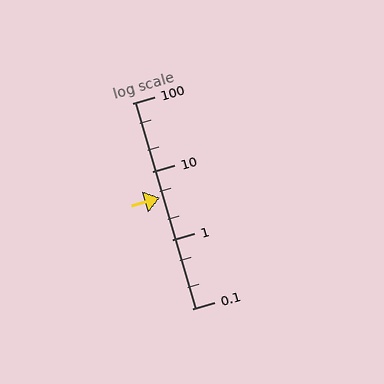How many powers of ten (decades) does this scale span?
The scale spans 3 decades, from 0.1 to 100.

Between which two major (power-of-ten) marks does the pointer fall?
The pointer is between 1 and 10.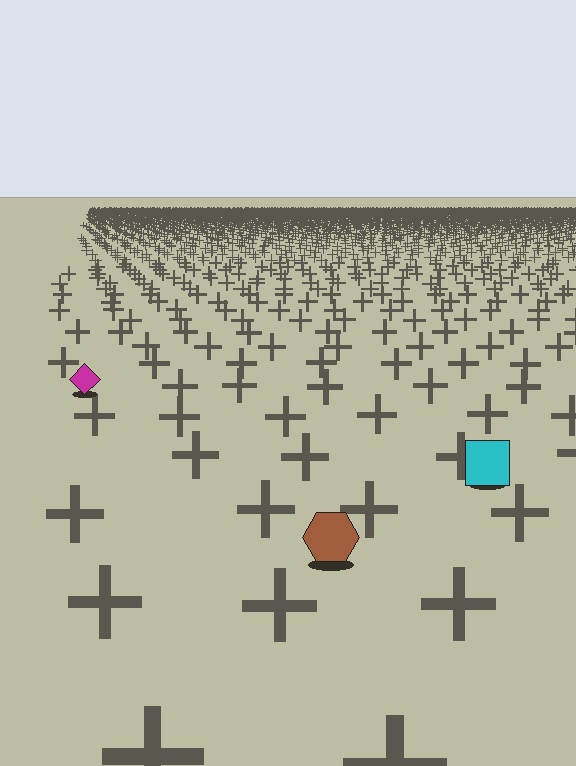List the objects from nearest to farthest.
From nearest to farthest: the brown hexagon, the cyan square, the magenta diamond.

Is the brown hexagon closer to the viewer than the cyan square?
Yes. The brown hexagon is closer — you can tell from the texture gradient: the ground texture is coarser near it.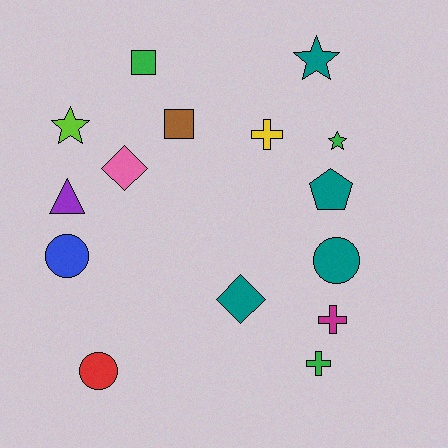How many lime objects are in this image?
There is 1 lime object.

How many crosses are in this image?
There are 3 crosses.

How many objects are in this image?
There are 15 objects.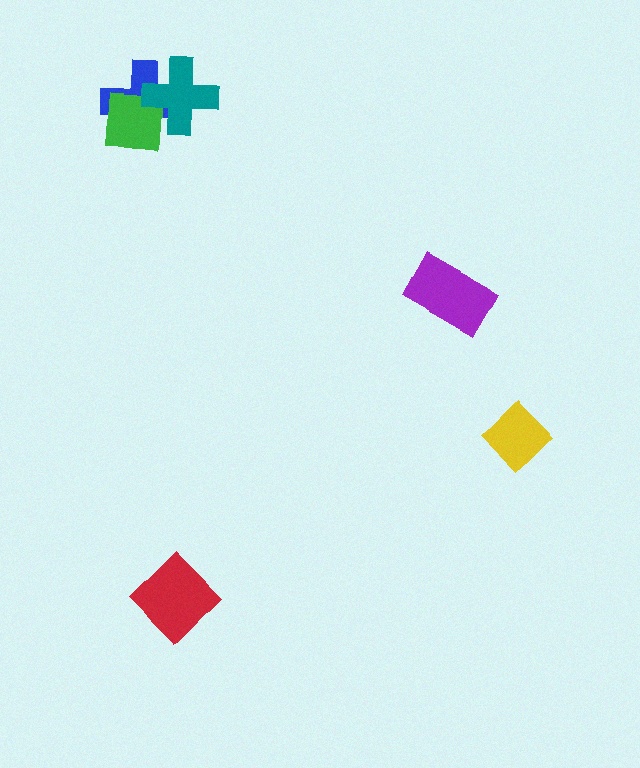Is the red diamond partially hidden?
No, no other shape covers it.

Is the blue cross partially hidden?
Yes, it is partially covered by another shape.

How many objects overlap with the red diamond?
0 objects overlap with the red diamond.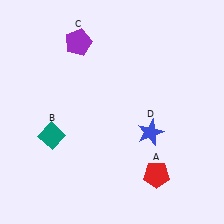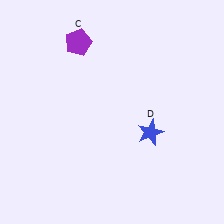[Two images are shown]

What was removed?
The teal diamond (B), the red pentagon (A) were removed in Image 2.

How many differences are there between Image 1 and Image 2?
There are 2 differences between the two images.